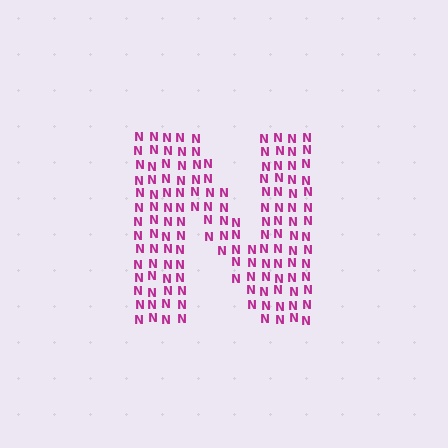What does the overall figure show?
The overall figure shows the letter N.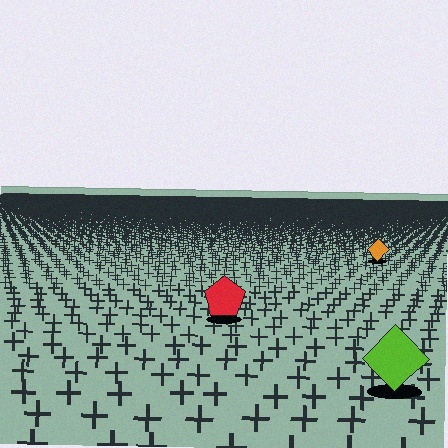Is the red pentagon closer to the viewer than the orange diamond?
Yes. The red pentagon is closer — you can tell from the texture gradient: the ground texture is coarser near it.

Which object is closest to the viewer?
The lime diamond is closest. The texture marks near it are larger and more spread out.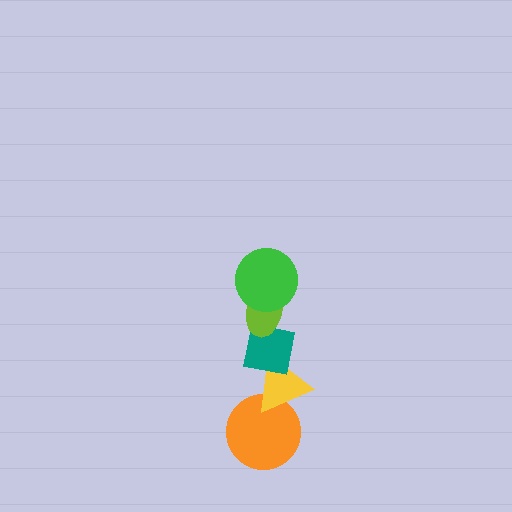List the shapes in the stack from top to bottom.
From top to bottom: the green circle, the lime ellipse, the teal square, the yellow triangle, the orange circle.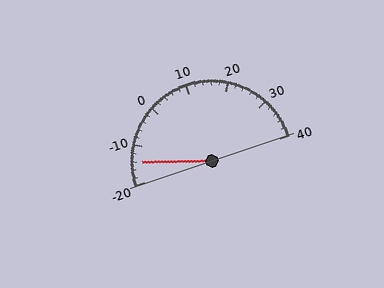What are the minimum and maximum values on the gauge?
The gauge ranges from -20 to 40.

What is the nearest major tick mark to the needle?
The nearest major tick mark is -10.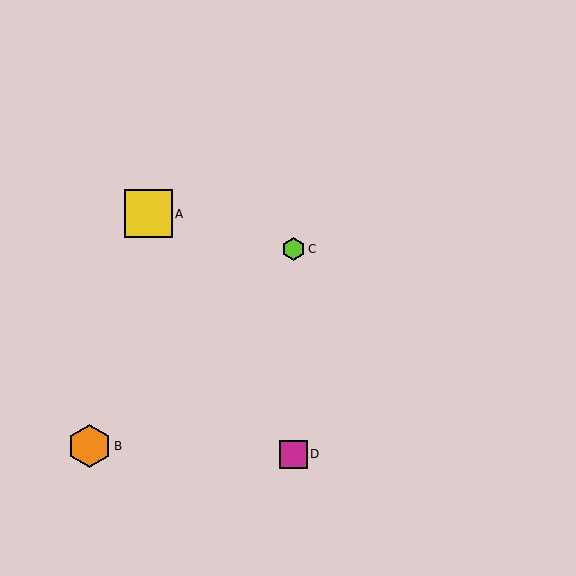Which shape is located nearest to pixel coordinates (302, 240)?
The lime hexagon (labeled C) at (294, 249) is nearest to that location.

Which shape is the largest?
The yellow square (labeled A) is the largest.